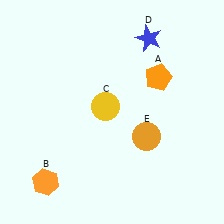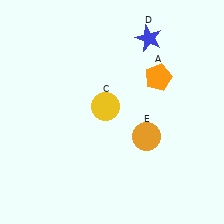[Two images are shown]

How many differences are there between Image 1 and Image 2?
There is 1 difference between the two images.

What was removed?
The orange hexagon (B) was removed in Image 2.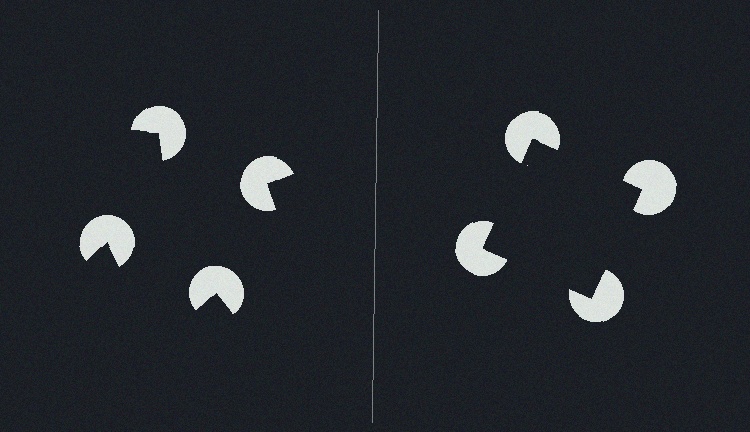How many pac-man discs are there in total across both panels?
8 — 4 on each side.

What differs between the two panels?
The pac-man discs are positioned identically on both sides; only the wedge orientations differ. On the right they align to a square; on the left they are misaligned.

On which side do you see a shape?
An illusory square appears on the right side. On the left side the wedge cuts are rotated, so no coherent shape forms.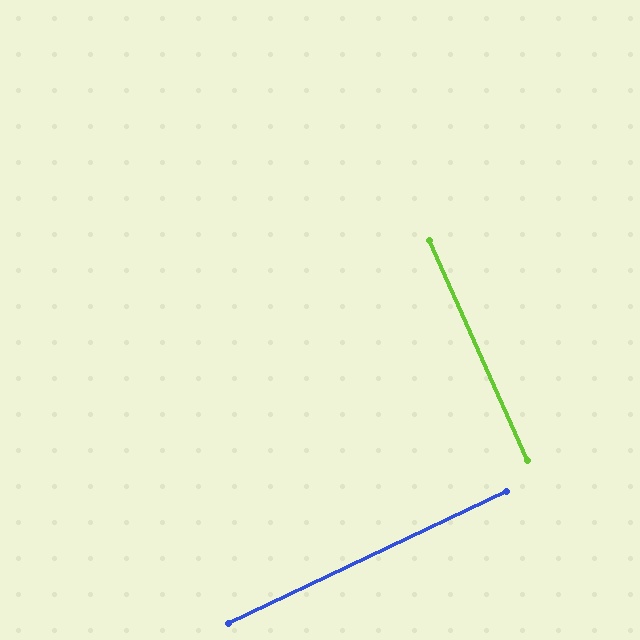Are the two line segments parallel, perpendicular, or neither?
Perpendicular — they meet at approximately 89°.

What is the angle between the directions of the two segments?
Approximately 89 degrees.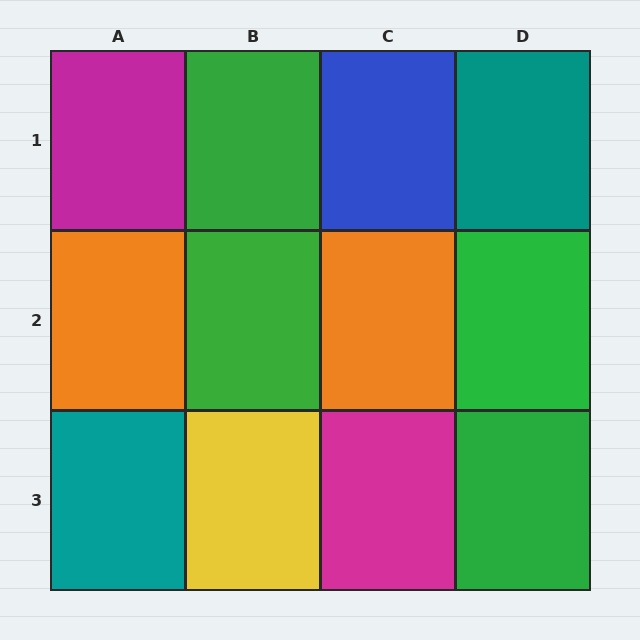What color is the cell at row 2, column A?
Orange.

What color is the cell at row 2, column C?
Orange.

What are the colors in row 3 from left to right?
Teal, yellow, magenta, green.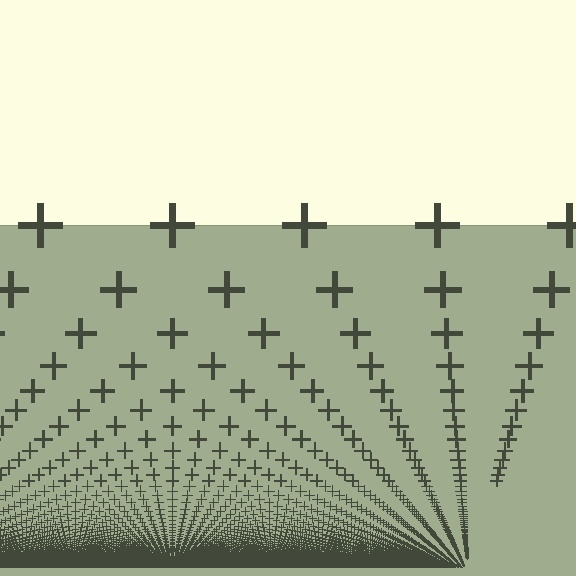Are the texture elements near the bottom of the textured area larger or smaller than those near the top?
Smaller. The gradient is inverted — elements near the bottom are smaller and denser.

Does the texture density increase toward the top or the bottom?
Density increases toward the bottom.